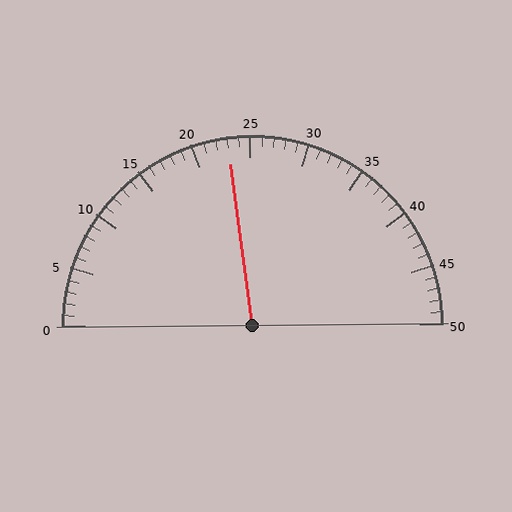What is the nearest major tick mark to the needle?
The nearest major tick mark is 25.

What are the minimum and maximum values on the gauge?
The gauge ranges from 0 to 50.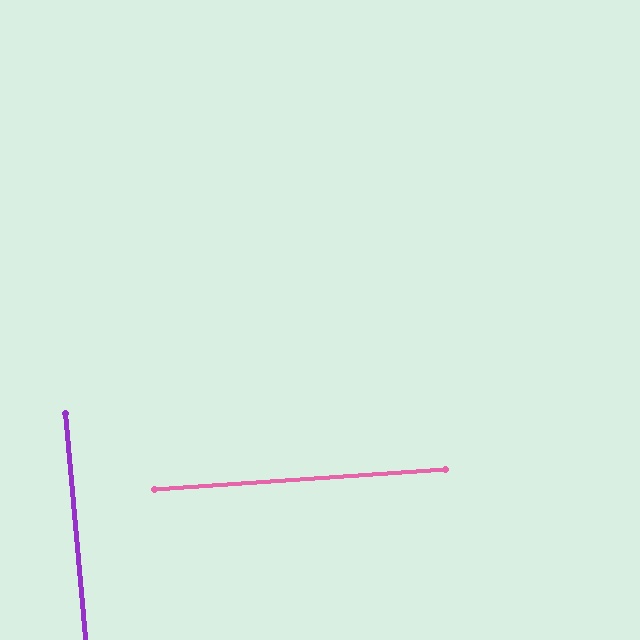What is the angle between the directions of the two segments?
Approximately 89 degrees.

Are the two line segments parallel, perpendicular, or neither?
Perpendicular — they meet at approximately 89°.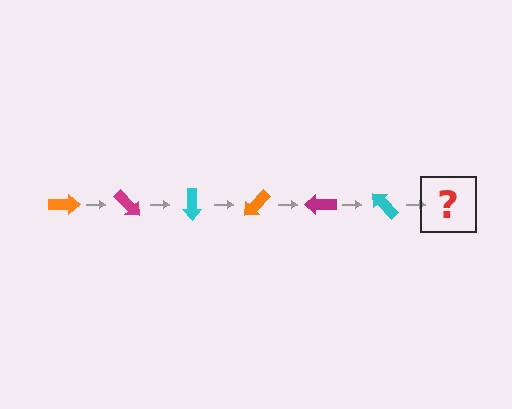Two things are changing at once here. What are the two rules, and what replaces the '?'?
The two rules are that it rotates 45 degrees each step and the color cycles through orange, magenta, and cyan. The '?' should be an orange arrow, rotated 270 degrees from the start.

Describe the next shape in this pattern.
It should be an orange arrow, rotated 270 degrees from the start.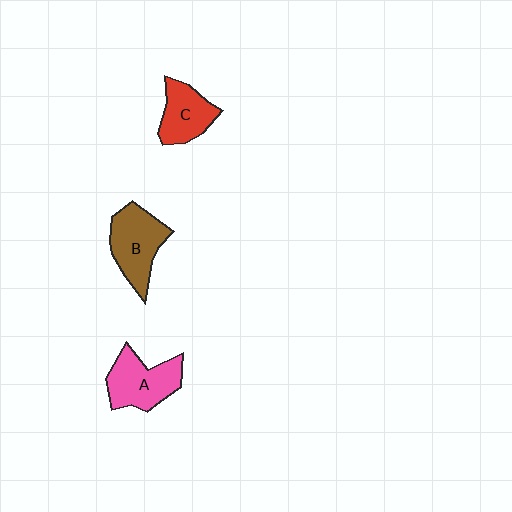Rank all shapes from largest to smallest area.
From largest to smallest: B (brown), A (pink), C (red).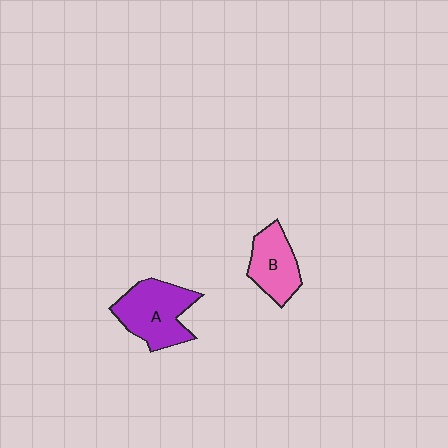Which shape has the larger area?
Shape A (purple).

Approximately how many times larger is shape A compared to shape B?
Approximately 1.4 times.